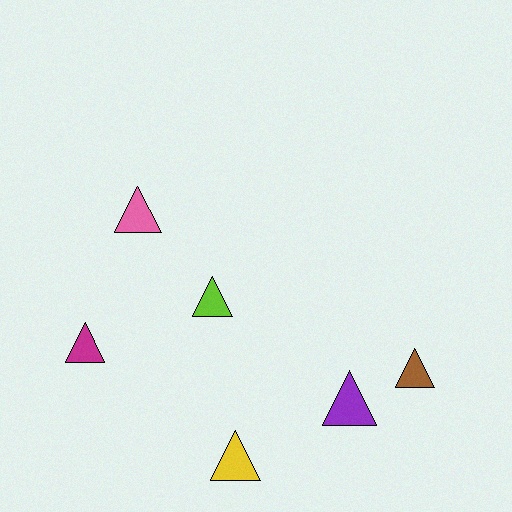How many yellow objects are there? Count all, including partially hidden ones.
There is 1 yellow object.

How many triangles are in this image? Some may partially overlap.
There are 6 triangles.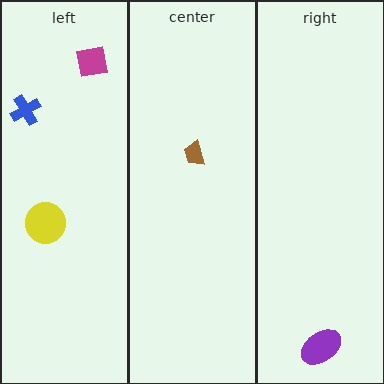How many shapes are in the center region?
1.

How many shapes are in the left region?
3.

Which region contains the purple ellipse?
The right region.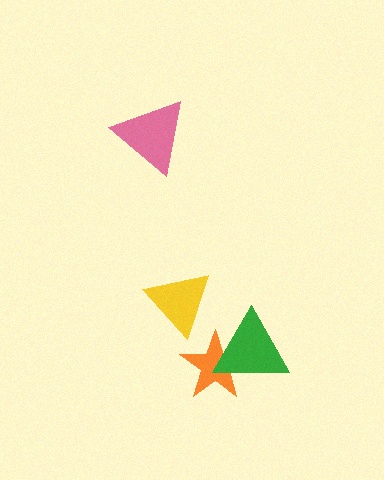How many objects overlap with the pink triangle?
0 objects overlap with the pink triangle.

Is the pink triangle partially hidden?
No, no other shape covers it.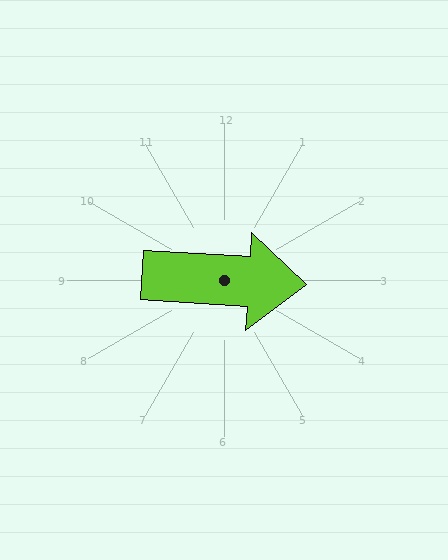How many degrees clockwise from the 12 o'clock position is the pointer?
Approximately 93 degrees.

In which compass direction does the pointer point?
East.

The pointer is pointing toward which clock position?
Roughly 3 o'clock.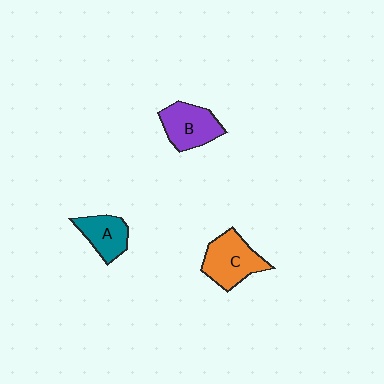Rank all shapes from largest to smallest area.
From largest to smallest: C (orange), B (purple), A (teal).